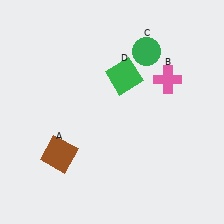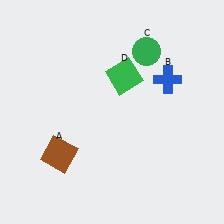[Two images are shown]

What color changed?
The cross (B) changed from pink in Image 1 to blue in Image 2.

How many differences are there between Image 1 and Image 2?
There is 1 difference between the two images.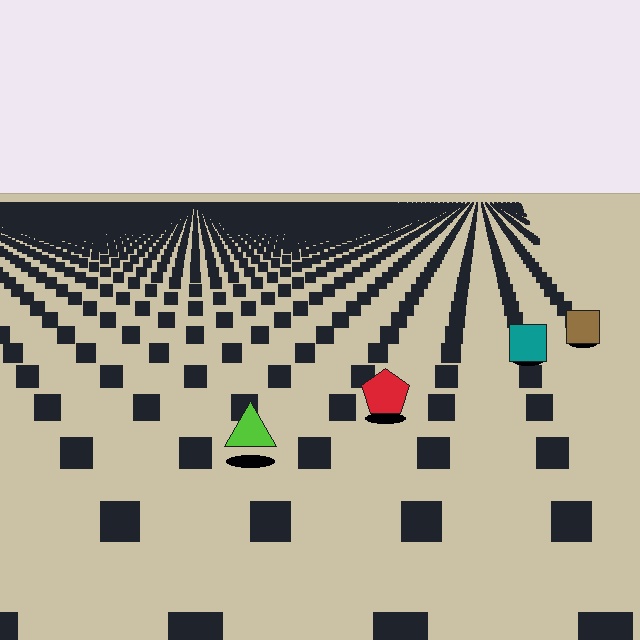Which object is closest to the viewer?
The lime triangle is closest. The texture marks near it are larger and more spread out.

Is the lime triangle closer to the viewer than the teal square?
Yes. The lime triangle is closer — you can tell from the texture gradient: the ground texture is coarser near it.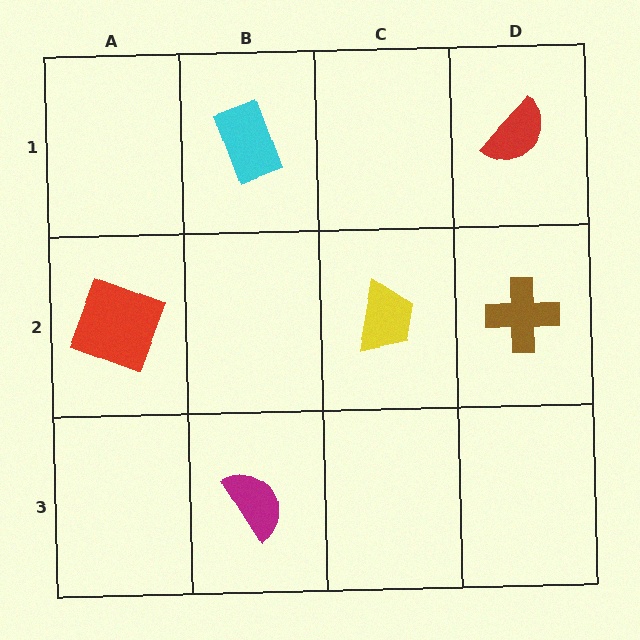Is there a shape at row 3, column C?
No, that cell is empty.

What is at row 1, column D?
A red semicircle.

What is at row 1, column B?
A cyan rectangle.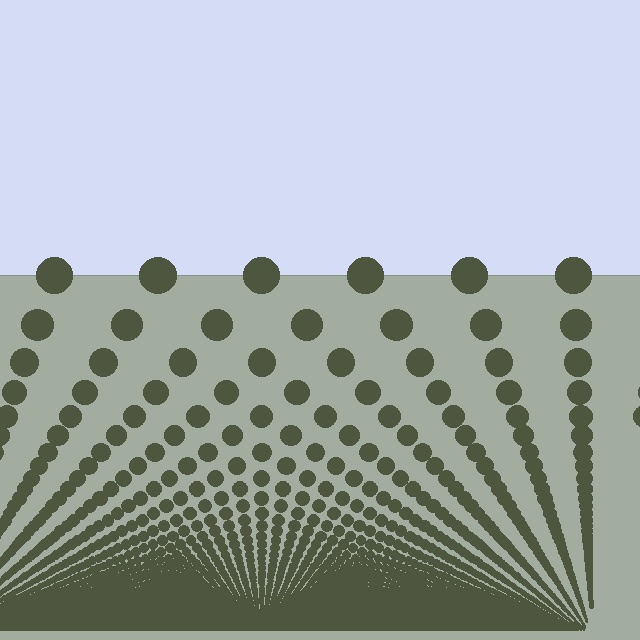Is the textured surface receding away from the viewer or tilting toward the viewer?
The surface appears to tilt toward the viewer. Texture elements get larger and sparser toward the top.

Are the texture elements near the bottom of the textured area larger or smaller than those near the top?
Smaller. The gradient is inverted — elements near the bottom are smaller and denser.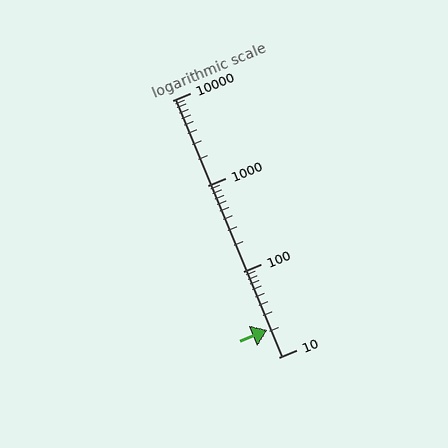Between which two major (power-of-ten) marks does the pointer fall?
The pointer is between 10 and 100.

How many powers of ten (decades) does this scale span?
The scale spans 3 decades, from 10 to 10000.